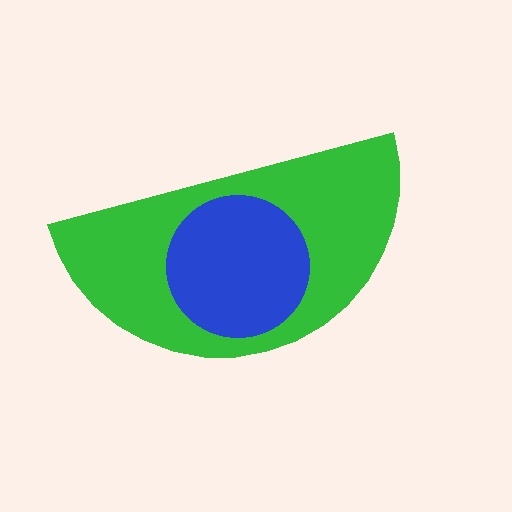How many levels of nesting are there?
2.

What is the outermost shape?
The green semicircle.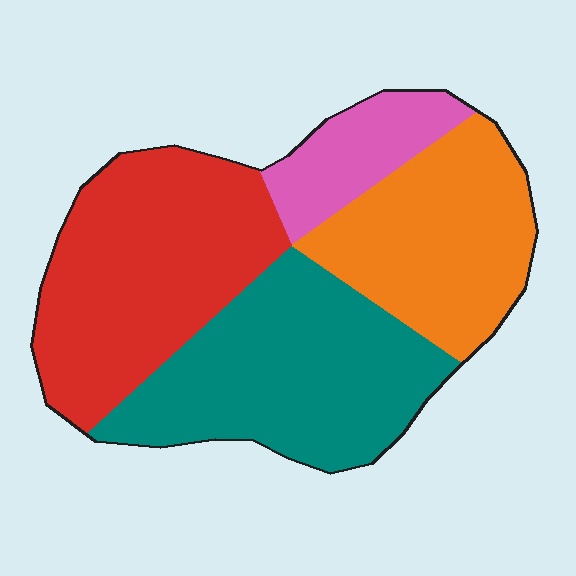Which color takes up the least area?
Pink, at roughly 10%.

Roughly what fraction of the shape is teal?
Teal covers about 30% of the shape.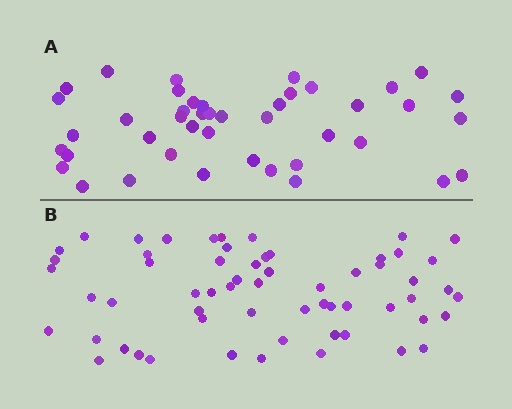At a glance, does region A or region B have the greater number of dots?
Region B (the bottom region) has more dots.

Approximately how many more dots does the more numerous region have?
Region B has approximately 15 more dots than region A.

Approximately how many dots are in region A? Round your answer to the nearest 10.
About 40 dots. (The exact count is 43, which rounds to 40.)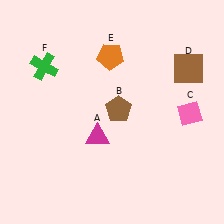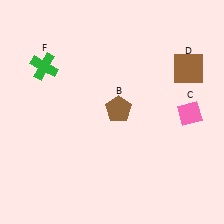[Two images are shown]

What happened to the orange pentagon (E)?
The orange pentagon (E) was removed in Image 2. It was in the top-left area of Image 1.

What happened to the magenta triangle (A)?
The magenta triangle (A) was removed in Image 2. It was in the bottom-left area of Image 1.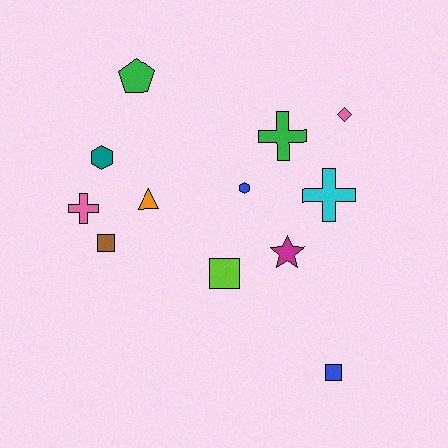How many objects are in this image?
There are 12 objects.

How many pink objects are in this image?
There are 2 pink objects.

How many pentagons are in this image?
There is 1 pentagon.